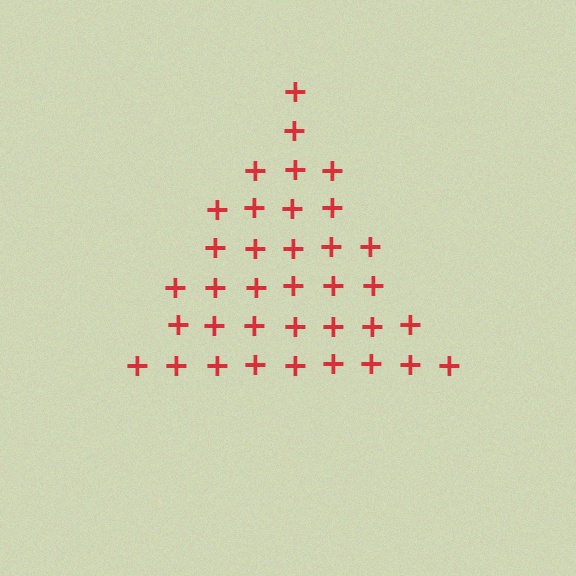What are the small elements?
The small elements are plus signs.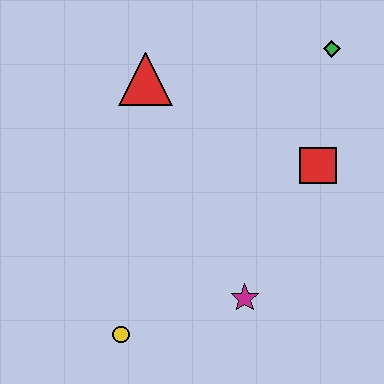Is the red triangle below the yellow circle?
No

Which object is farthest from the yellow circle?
The green diamond is farthest from the yellow circle.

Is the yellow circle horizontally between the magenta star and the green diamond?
No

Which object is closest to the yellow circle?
The magenta star is closest to the yellow circle.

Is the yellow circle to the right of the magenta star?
No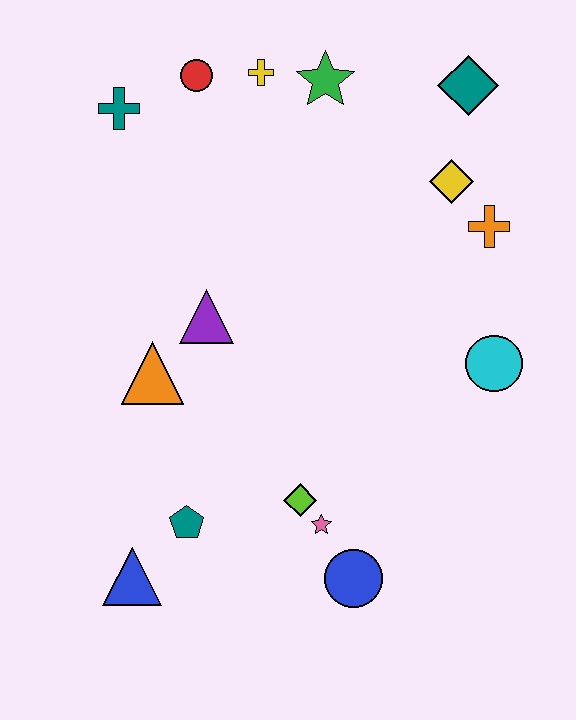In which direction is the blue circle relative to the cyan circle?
The blue circle is below the cyan circle.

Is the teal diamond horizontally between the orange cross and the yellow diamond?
Yes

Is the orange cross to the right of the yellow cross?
Yes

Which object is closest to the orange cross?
The yellow diamond is closest to the orange cross.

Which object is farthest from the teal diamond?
The blue triangle is farthest from the teal diamond.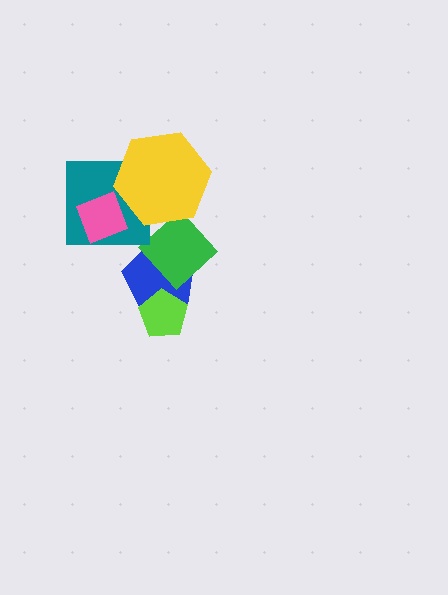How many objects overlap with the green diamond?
1 object overlaps with the green diamond.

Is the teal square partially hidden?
Yes, it is partially covered by another shape.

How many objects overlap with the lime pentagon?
1 object overlaps with the lime pentagon.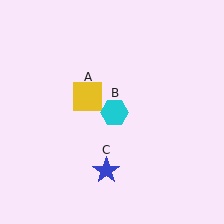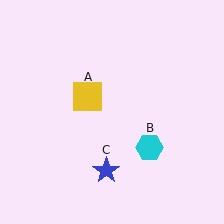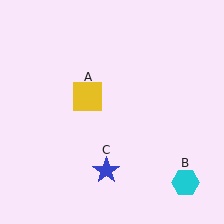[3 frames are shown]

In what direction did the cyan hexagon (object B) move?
The cyan hexagon (object B) moved down and to the right.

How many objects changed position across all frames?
1 object changed position: cyan hexagon (object B).